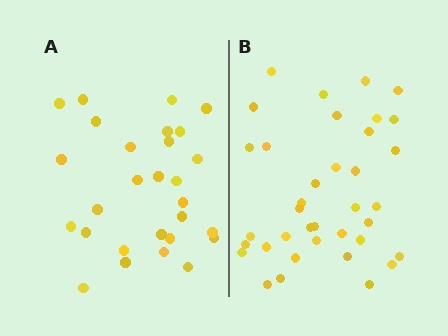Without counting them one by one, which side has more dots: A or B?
Region B (the right region) has more dots.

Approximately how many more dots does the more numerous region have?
Region B has roughly 8 or so more dots than region A.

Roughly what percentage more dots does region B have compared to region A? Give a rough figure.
About 30% more.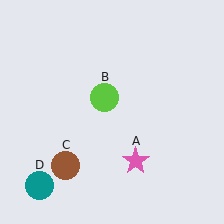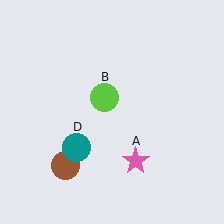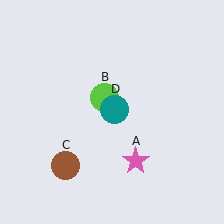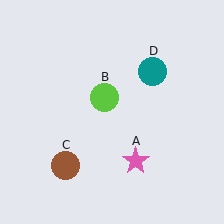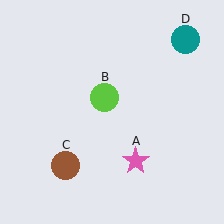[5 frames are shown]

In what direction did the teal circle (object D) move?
The teal circle (object D) moved up and to the right.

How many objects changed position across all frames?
1 object changed position: teal circle (object D).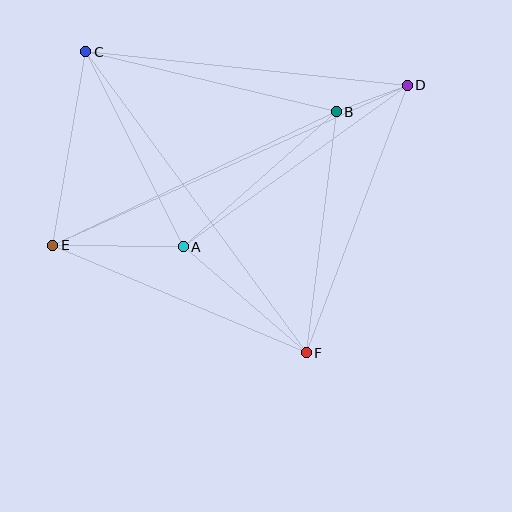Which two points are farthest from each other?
Points D and E are farthest from each other.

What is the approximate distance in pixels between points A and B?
The distance between A and B is approximately 204 pixels.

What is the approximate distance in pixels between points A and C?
The distance between A and C is approximately 218 pixels.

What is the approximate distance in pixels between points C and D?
The distance between C and D is approximately 323 pixels.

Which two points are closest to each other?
Points B and D are closest to each other.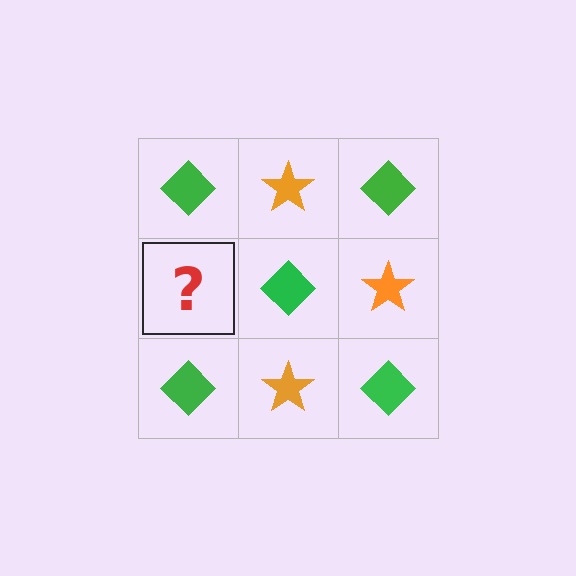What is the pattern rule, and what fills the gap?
The rule is that it alternates green diamond and orange star in a checkerboard pattern. The gap should be filled with an orange star.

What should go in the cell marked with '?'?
The missing cell should contain an orange star.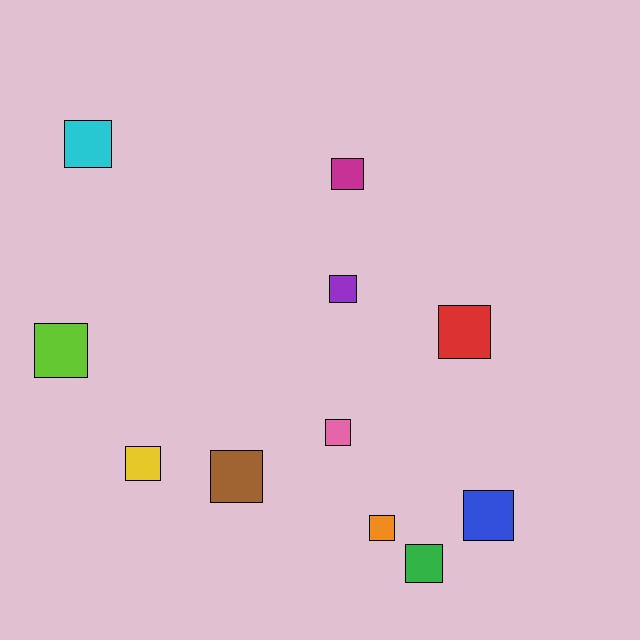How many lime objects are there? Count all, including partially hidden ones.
There is 1 lime object.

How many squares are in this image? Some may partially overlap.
There are 11 squares.